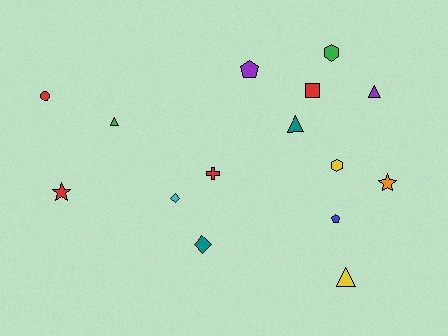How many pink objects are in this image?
There are no pink objects.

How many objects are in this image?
There are 15 objects.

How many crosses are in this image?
There is 1 cross.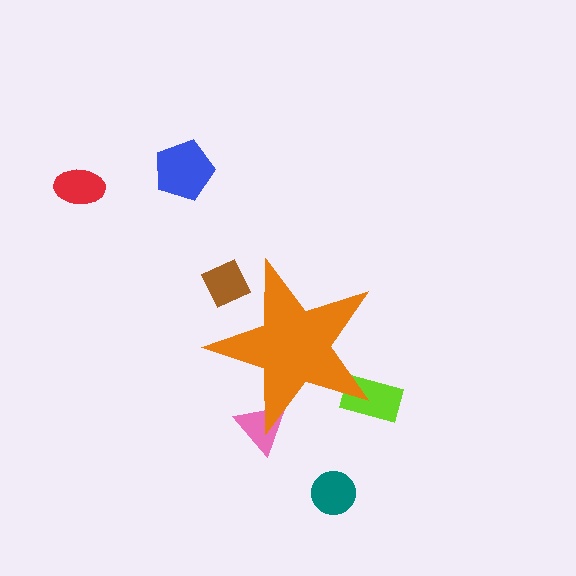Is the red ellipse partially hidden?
No, the red ellipse is fully visible.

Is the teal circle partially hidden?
No, the teal circle is fully visible.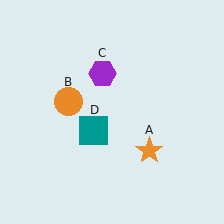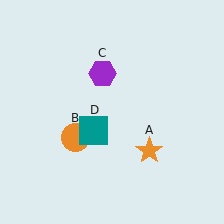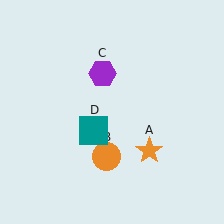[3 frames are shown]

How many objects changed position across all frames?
1 object changed position: orange circle (object B).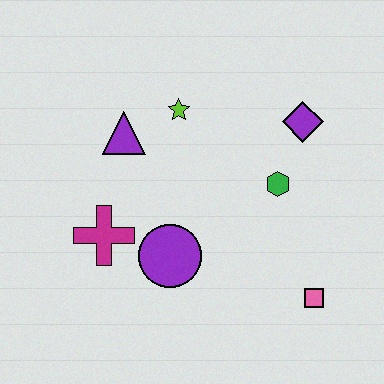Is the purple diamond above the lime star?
No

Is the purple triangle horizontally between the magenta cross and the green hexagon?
Yes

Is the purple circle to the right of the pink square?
No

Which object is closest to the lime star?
The purple triangle is closest to the lime star.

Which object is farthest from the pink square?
The purple triangle is farthest from the pink square.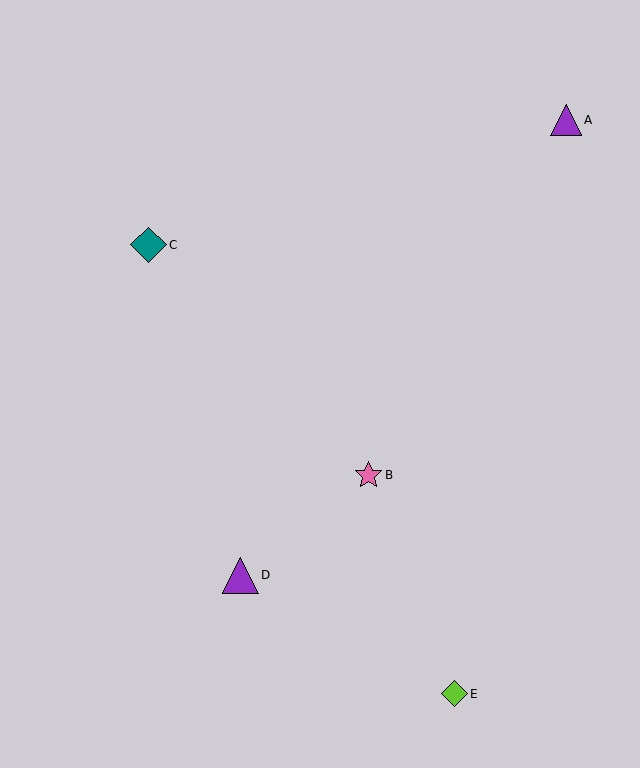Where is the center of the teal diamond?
The center of the teal diamond is at (148, 245).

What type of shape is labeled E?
Shape E is a lime diamond.